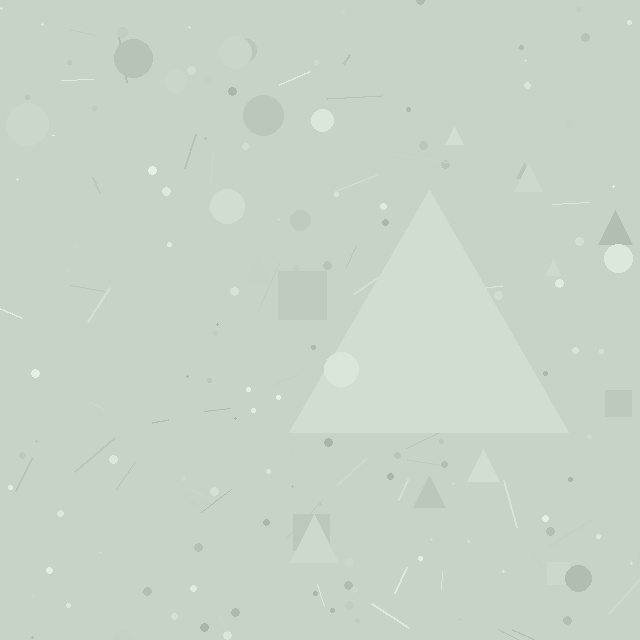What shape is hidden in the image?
A triangle is hidden in the image.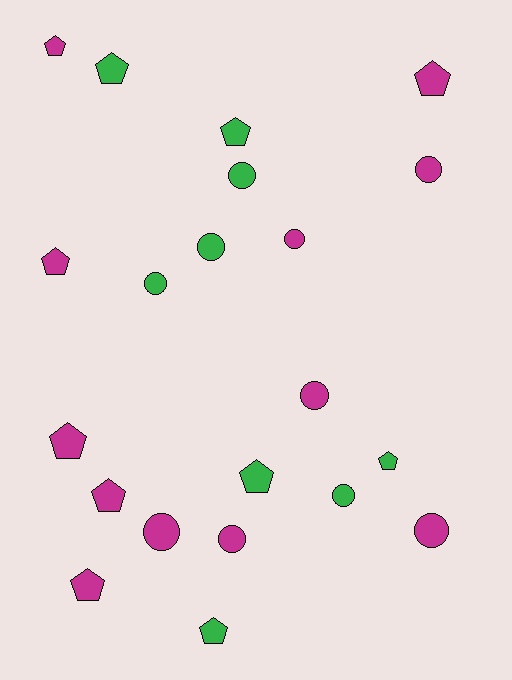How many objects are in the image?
There are 21 objects.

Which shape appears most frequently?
Pentagon, with 11 objects.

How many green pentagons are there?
There are 5 green pentagons.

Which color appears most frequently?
Magenta, with 12 objects.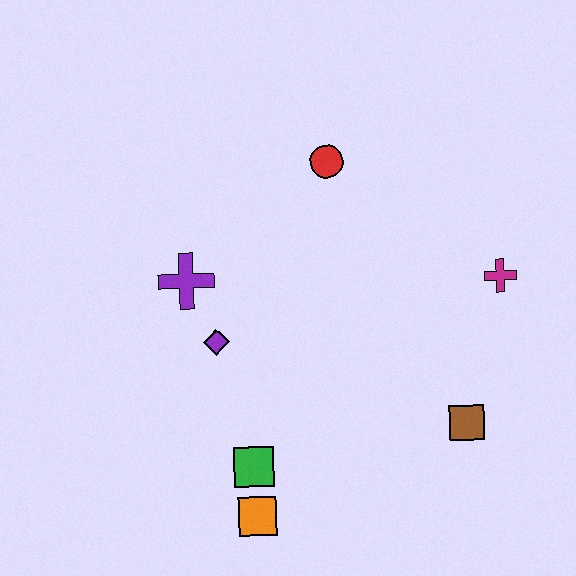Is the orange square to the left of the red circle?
Yes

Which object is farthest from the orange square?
The red circle is farthest from the orange square.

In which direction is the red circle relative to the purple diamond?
The red circle is above the purple diamond.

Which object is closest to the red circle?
The purple cross is closest to the red circle.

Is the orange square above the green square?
No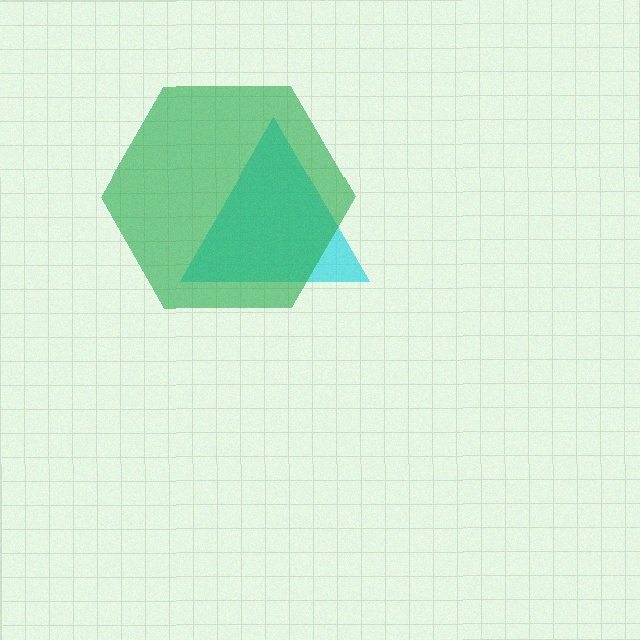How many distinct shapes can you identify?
There are 2 distinct shapes: a cyan triangle, a green hexagon.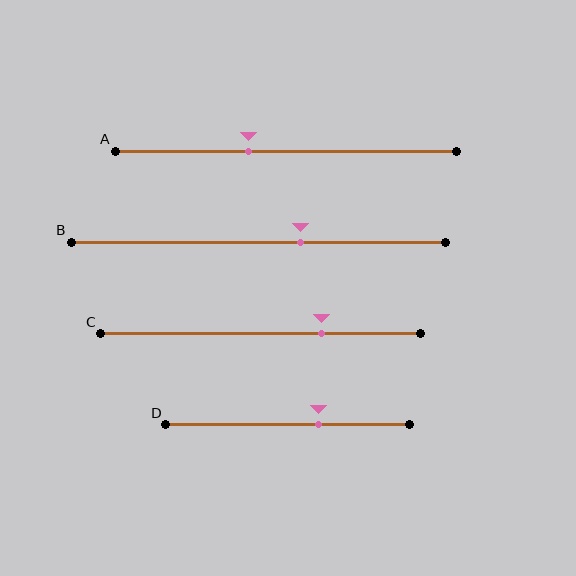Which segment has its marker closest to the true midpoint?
Segment A has its marker closest to the true midpoint.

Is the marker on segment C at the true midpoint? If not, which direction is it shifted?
No, the marker on segment C is shifted to the right by about 19% of the segment length.